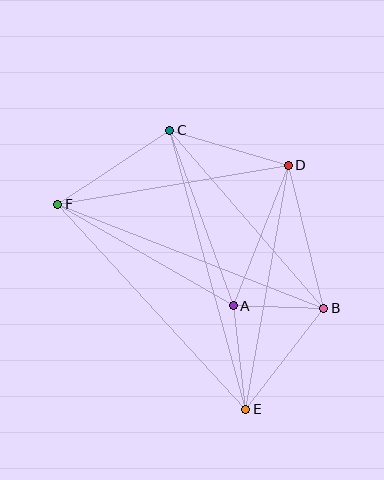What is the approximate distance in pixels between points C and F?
The distance between C and F is approximately 134 pixels.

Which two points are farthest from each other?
Points C and E are farthest from each other.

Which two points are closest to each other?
Points A and B are closest to each other.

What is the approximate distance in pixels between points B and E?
The distance between B and E is approximately 127 pixels.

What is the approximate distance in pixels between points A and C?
The distance between A and C is approximately 187 pixels.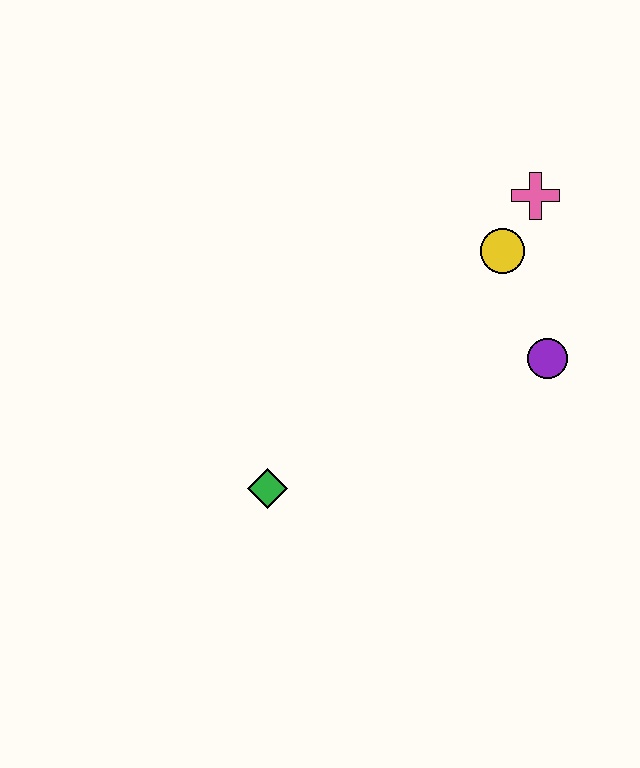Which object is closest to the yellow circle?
The pink cross is closest to the yellow circle.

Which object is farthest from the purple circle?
The green diamond is farthest from the purple circle.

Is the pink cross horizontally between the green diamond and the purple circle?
Yes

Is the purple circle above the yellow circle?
No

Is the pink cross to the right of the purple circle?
No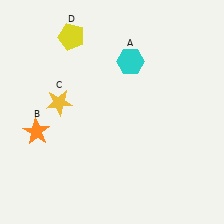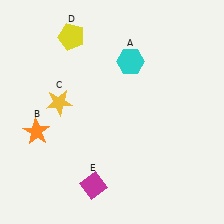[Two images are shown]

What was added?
A magenta diamond (E) was added in Image 2.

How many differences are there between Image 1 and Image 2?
There is 1 difference between the two images.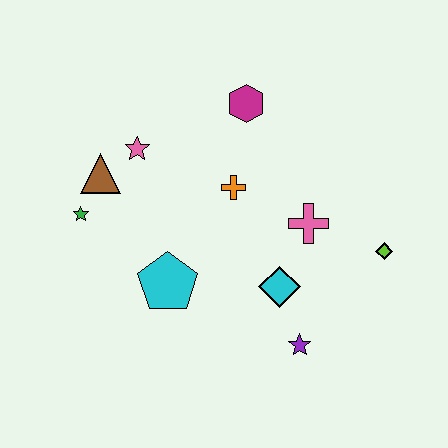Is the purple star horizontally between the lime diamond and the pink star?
Yes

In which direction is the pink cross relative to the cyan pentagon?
The pink cross is to the right of the cyan pentagon.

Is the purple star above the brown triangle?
No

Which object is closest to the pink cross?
The cyan diamond is closest to the pink cross.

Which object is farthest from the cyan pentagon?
The lime diamond is farthest from the cyan pentagon.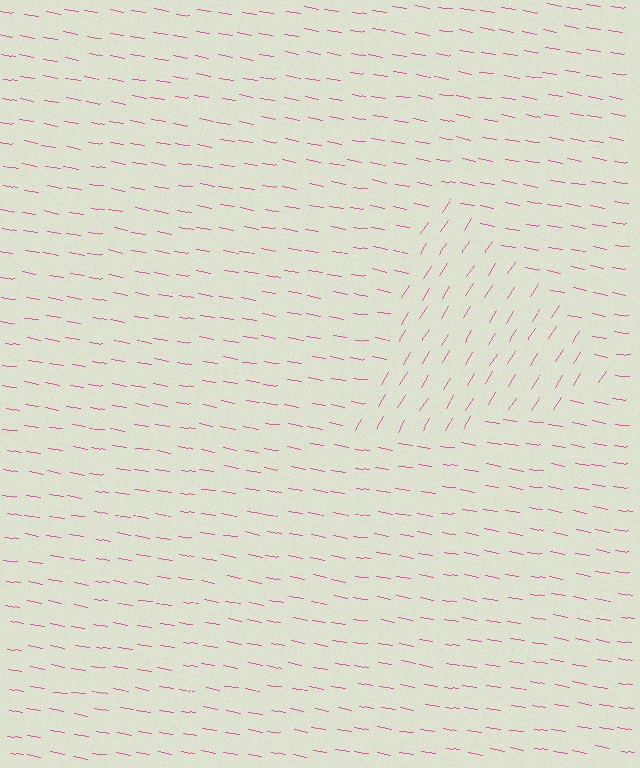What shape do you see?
I see a triangle.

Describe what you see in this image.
The image is filled with small pink line segments. A triangle region in the image has lines oriented differently from the surrounding lines, creating a visible texture boundary.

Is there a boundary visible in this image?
Yes, there is a texture boundary formed by a change in line orientation.